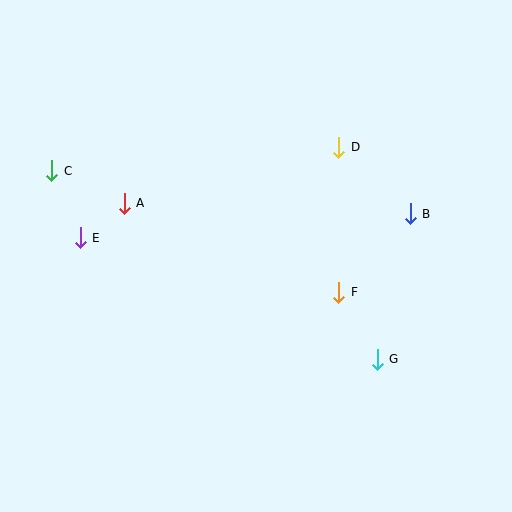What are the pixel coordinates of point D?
Point D is at (339, 147).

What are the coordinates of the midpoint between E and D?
The midpoint between E and D is at (210, 192).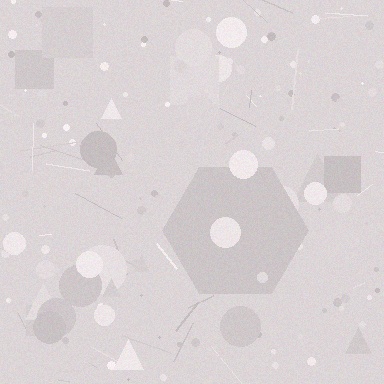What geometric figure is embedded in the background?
A hexagon is embedded in the background.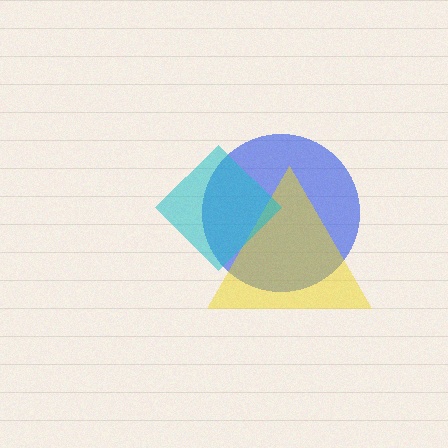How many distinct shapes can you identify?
There are 3 distinct shapes: a blue circle, a yellow triangle, a cyan diamond.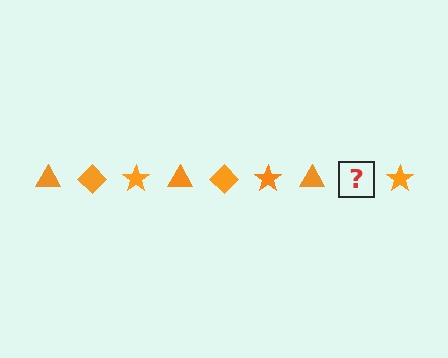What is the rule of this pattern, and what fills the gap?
The rule is that the pattern cycles through triangle, diamond, star shapes in orange. The gap should be filled with an orange diamond.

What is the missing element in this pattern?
The missing element is an orange diamond.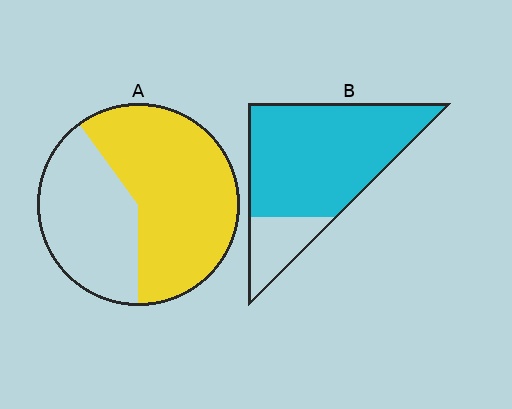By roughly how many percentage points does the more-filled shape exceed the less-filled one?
By roughly 20 percentage points (B over A).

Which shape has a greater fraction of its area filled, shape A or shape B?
Shape B.